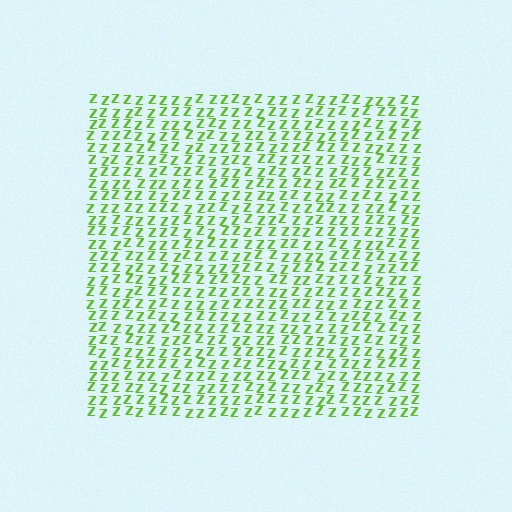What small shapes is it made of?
It is made of small letter Z's.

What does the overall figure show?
The overall figure shows a square.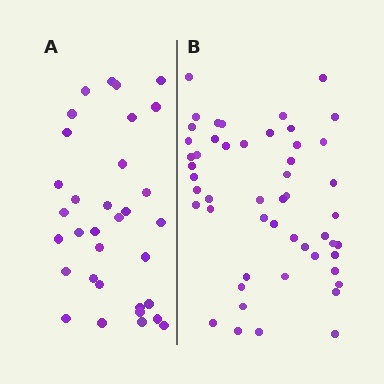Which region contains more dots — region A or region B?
Region B (the right region) has more dots.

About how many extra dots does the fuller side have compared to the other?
Region B has approximately 20 more dots than region A.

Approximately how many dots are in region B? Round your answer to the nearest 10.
About 50 dots. (The exact count is 51, which rounds to 50.)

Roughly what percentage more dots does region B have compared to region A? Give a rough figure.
About 55% more.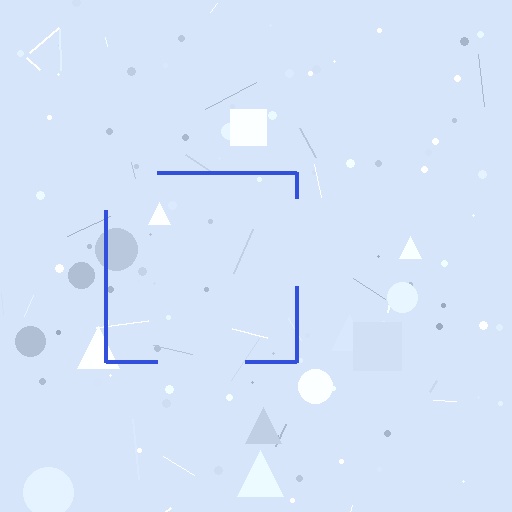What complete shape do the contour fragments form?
The contour fragments form a square.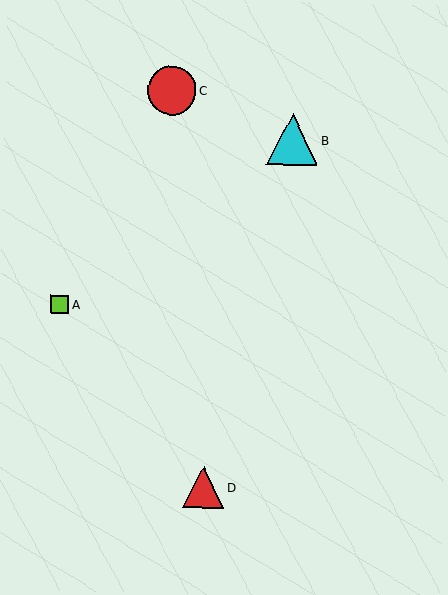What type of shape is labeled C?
Shape C is a red circle.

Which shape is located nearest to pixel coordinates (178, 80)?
The red circle (labeled C) at (172, 91) is nearest to that location.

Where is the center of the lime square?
The center of the lime square is at (59, 304).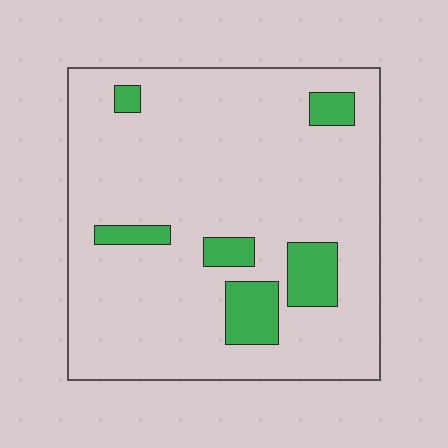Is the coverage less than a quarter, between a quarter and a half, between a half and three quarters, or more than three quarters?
Less than a quarter.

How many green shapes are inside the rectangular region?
6.